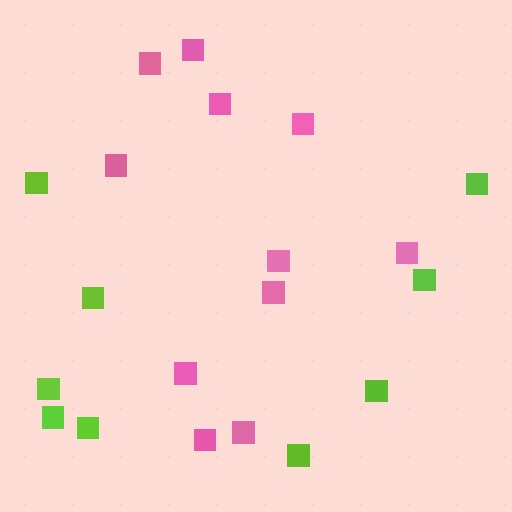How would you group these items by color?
There are 2 groups: one group of lime squares (9) and one group of pink squares (11).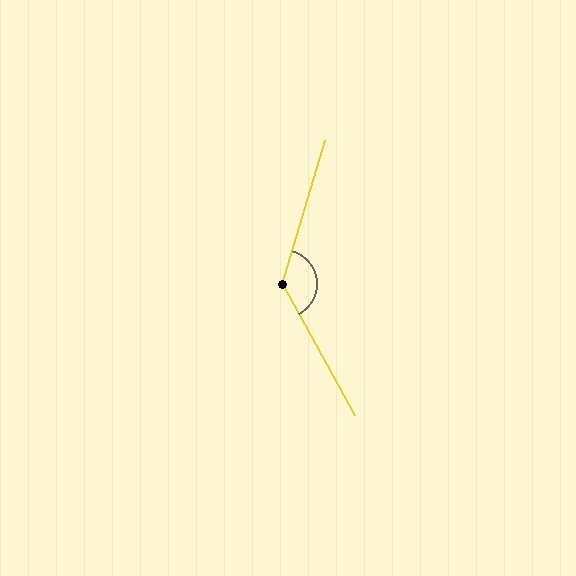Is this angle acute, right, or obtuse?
It is obtuse.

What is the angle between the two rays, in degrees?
Approximately 135 degrees.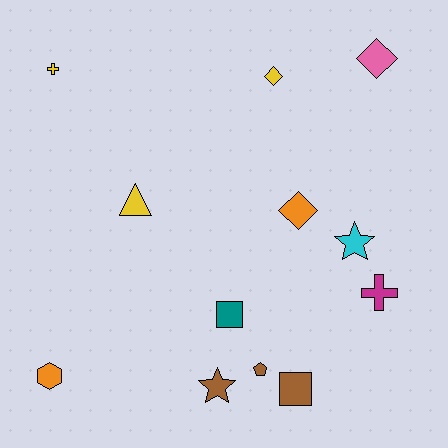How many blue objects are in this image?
There are no blue objects.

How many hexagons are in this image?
There is 1 hexagon.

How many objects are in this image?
There are 12 objects.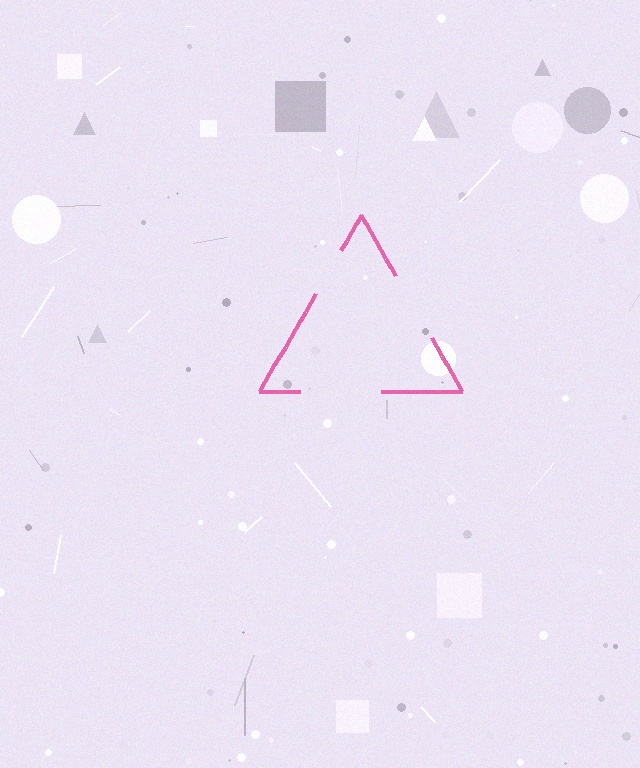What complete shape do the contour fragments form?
The contour fragments form a triangle.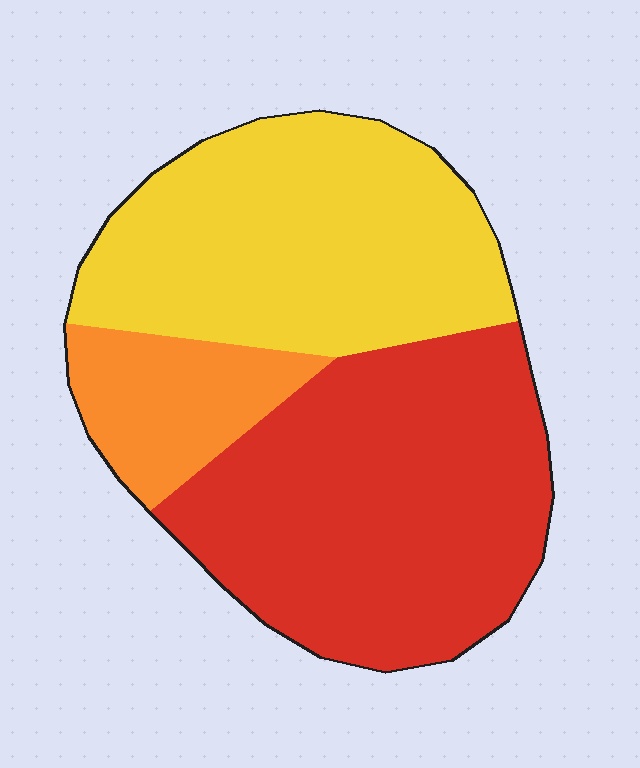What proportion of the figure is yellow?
Yellow takes up about two fifths (2/5) of the figure.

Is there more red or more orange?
Red.